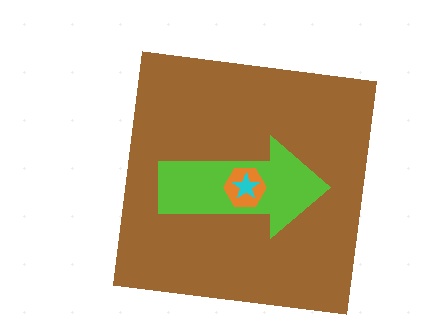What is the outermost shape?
The brown square.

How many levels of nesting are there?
4.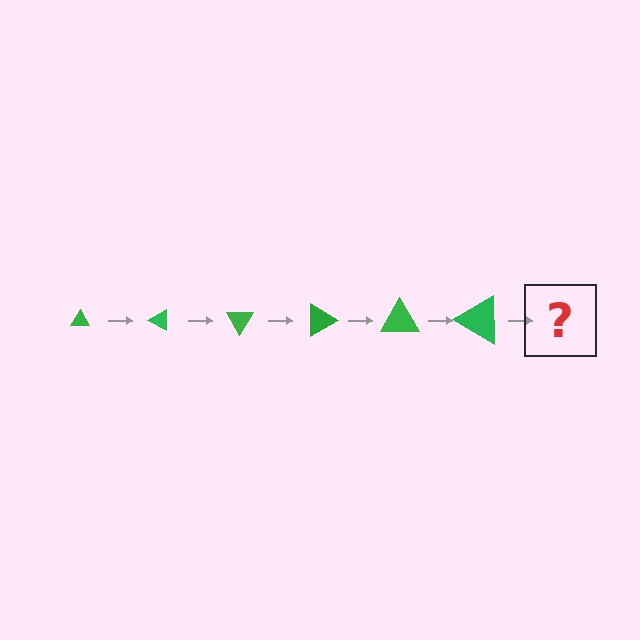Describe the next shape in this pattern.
It should be a triangle, larger than the previous one and rotated 180 degrees from the start.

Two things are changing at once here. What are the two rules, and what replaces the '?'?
The two rules are that the triangle grows larger each step and it rotates 30 degrees each step. The '?' should be a triangle, larger than the previous one and rotated 180 degrees from the start.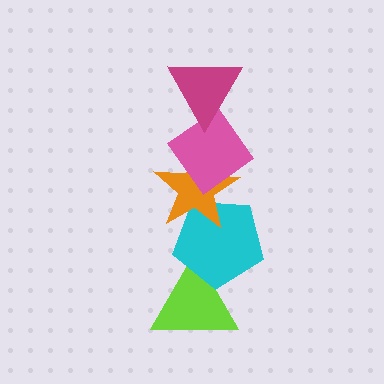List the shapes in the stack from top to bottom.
From top to bottom: the magenta triangle, the pink diamond, the orange star, the cyan pentagon, the lime triangle.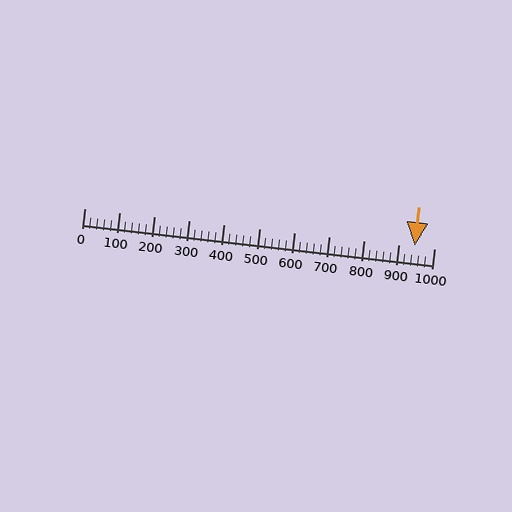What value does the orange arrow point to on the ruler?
The orange arrow points to approximately 943.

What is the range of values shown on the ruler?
The ruler shows values from 0 to 1000.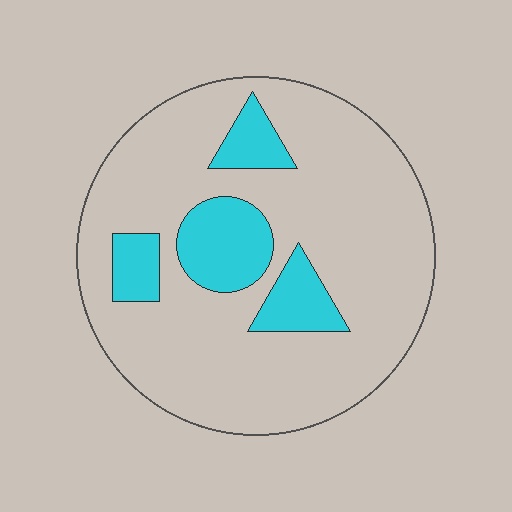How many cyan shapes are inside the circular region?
4.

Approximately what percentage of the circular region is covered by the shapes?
Approximately 20%.